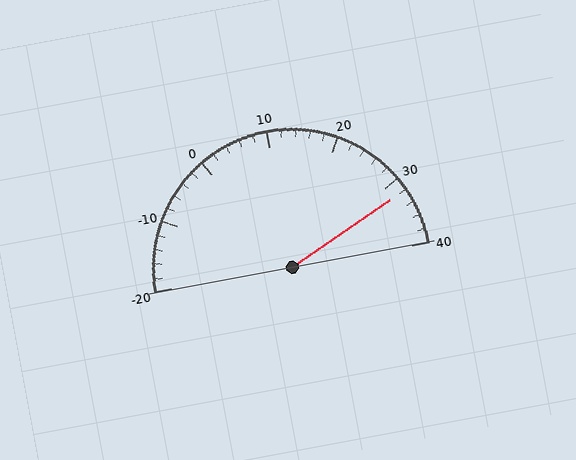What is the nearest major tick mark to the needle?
The nearest major tick mark is 30.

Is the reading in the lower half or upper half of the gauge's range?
The reading is in the upper half of the range (-20 to 40).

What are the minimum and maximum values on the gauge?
The gauge ranges from -20 to 40.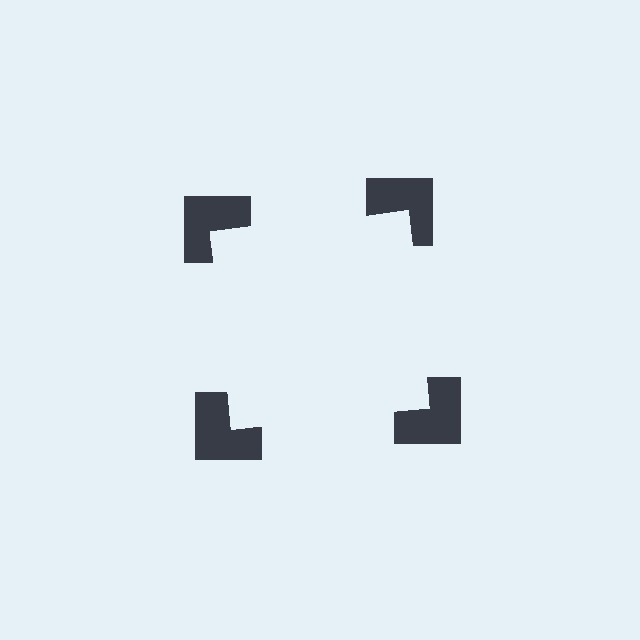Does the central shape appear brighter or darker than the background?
It typically appears slightly brighter than the background, even though no actual brightness change is drawn.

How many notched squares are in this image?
There are 4 — one at each vertex of the illusory square.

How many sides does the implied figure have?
4 sides.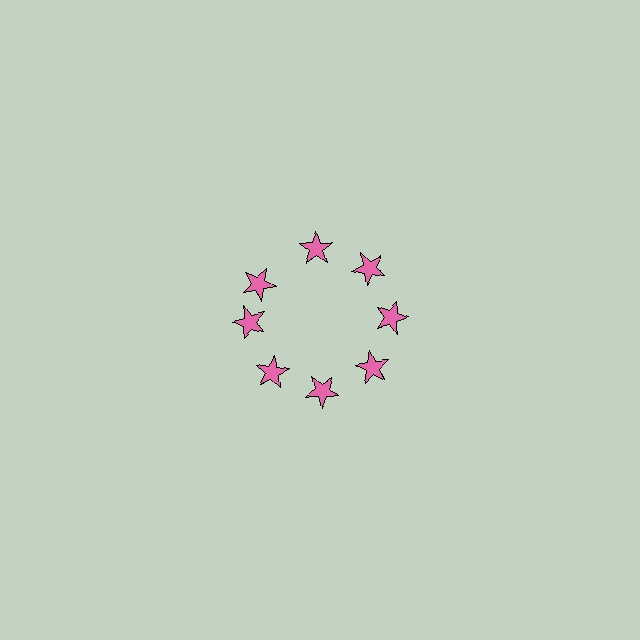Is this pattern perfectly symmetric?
No. The 8 pink stars are arranged in a ring, but one element near the 10 o'clock position is rotated out of alignment along the ring, breaking the 8-fold rotational symmetry.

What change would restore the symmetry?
The symmetry would be restored by rotating it back into even spacing with its neighbors so that all 8 stars sit at equal angles and equal distance from the center.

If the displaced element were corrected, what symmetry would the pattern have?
It would have 8-fold rotational symmetry — the pattern would map onto itself every 45 degrees.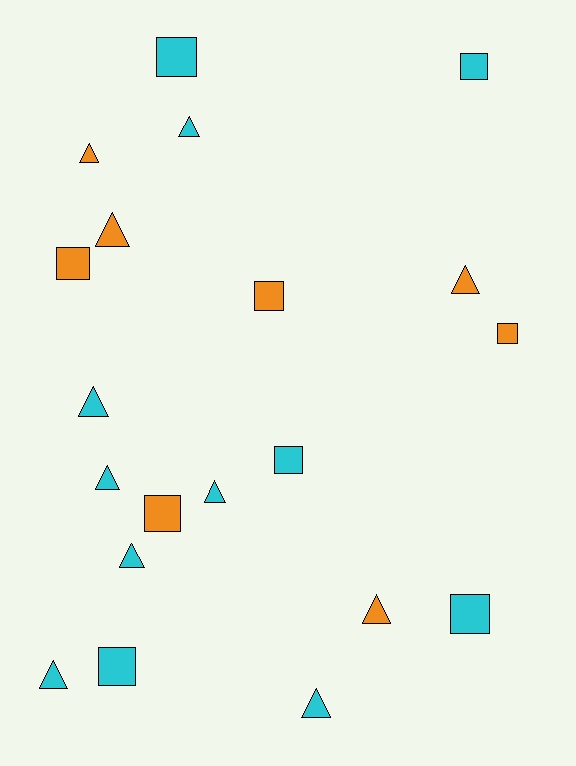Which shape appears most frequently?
Triangle, with 11 objects.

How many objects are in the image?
There are 20 objects.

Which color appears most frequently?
Cyan, with 12 objects.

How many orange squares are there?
There are 4 orange squares.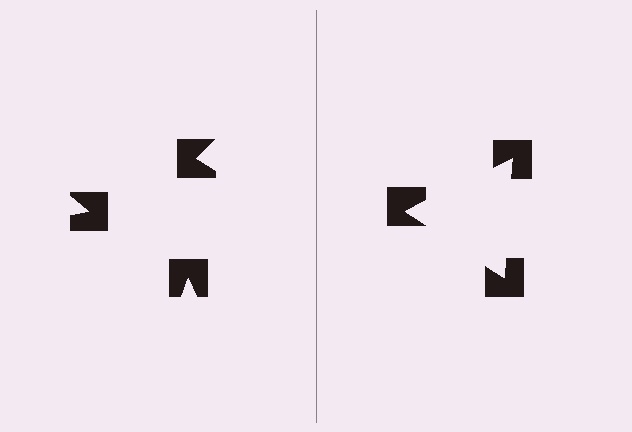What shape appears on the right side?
An illusory triangle.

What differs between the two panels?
The notched squares are positioned identically on both sides; only the wedge orientations differ. On the right they align to a triangle; on the left they are misaligned.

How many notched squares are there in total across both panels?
6 — 3 on each side.